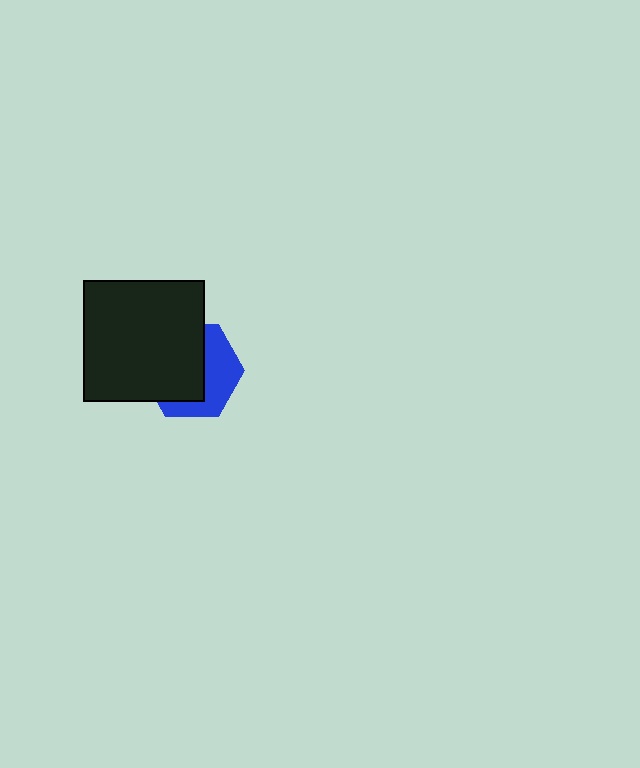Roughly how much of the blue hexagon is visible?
A small part of it is visible (roughly 43%).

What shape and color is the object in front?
The object in front is a black square.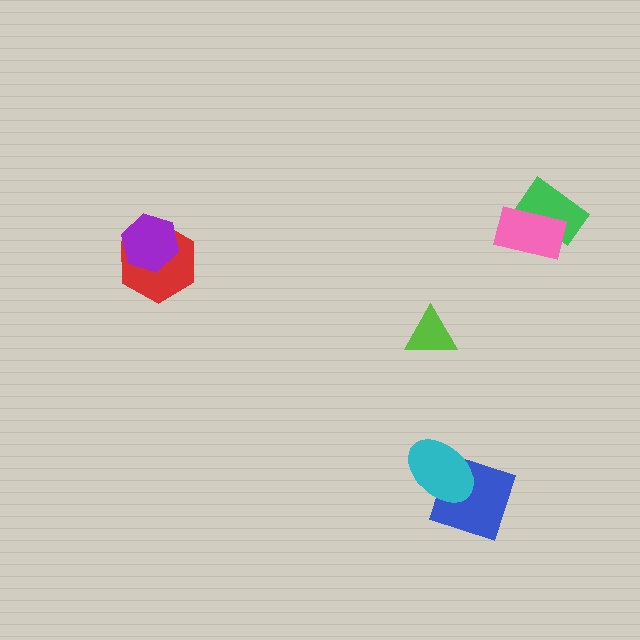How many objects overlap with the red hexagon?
1 object overlaps with the red hexagon.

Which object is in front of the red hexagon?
The purple hexagon is in front of the red hexagon.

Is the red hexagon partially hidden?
Yes, it is partially covered by another shape.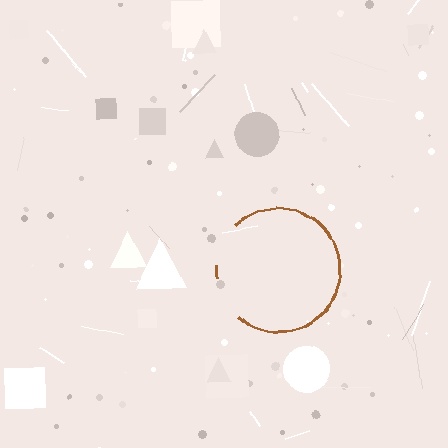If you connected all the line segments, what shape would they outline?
They would outline a circle.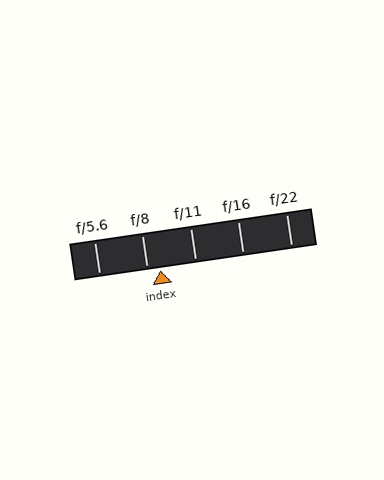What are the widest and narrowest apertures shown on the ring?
The widest aperture shown is f/5.6 and the narrowest is f/22.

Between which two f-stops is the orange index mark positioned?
The index mark is between f/8 and f/11.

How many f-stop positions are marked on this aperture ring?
There are 5 f-stop positions marked.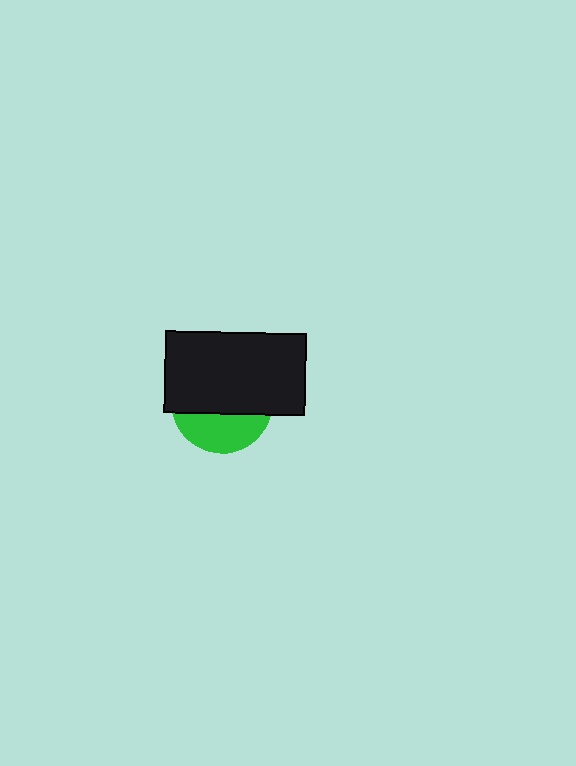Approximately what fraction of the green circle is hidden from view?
Roughly 64% of the green circle is hidden behind the black rectangle.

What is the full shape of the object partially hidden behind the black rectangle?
The partially hidden object is a green circle.